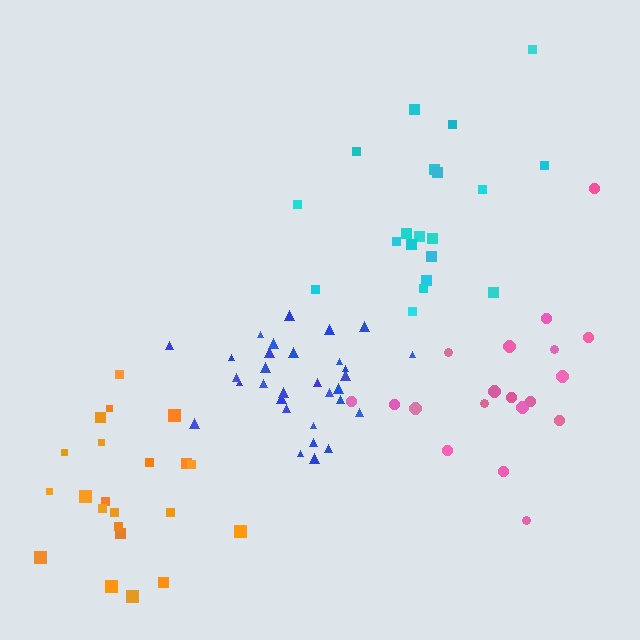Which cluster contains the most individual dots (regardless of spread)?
Blue (31).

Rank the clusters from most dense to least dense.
blue, cyan, orange, pink.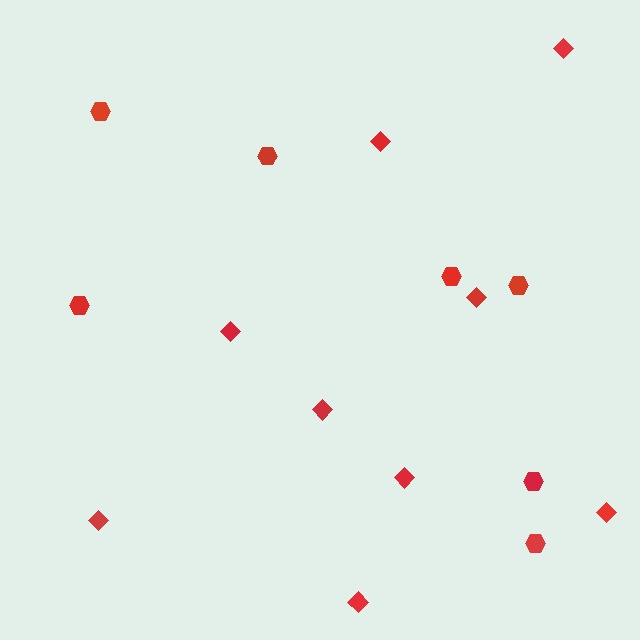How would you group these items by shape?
There are 2 groups: one group of hexagons (7) and one group of diamonds (9).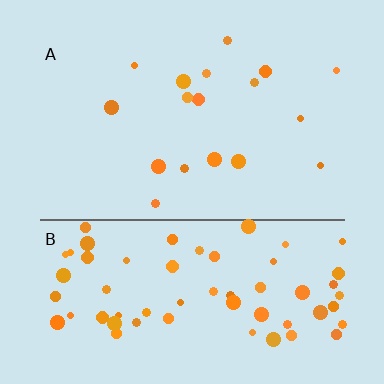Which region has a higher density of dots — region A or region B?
B (the bottom).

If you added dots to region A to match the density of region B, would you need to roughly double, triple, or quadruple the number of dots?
Approximately quadruple.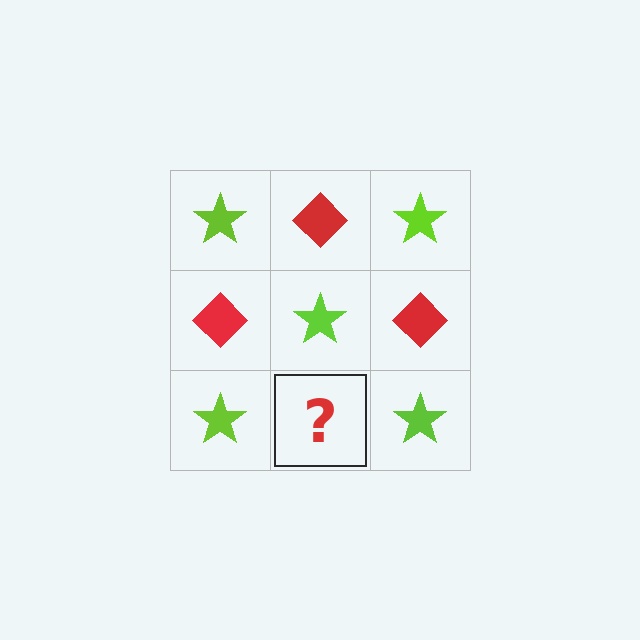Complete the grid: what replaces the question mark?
The question mark should be replaced with a red diamond.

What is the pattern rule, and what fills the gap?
The rule is that it alternates lime star and red diamond in a checkerboard pattern. The gap should be filled with a red diamond.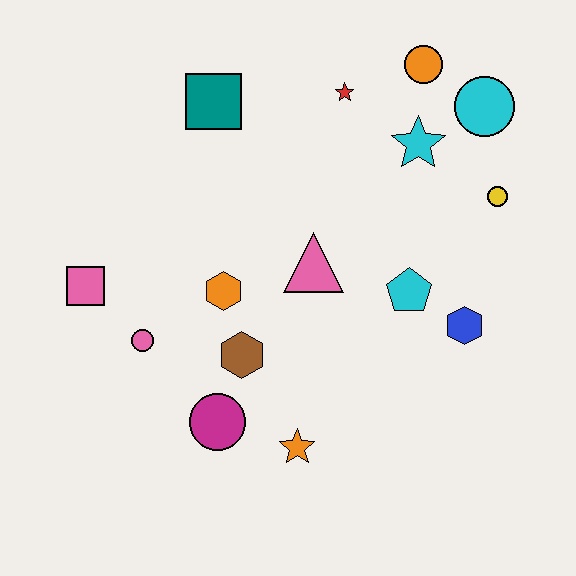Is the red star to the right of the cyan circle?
No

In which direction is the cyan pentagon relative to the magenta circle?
The cyan pentagon is to the right of the magenta circle.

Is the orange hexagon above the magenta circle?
Yes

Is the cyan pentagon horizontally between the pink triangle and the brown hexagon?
No